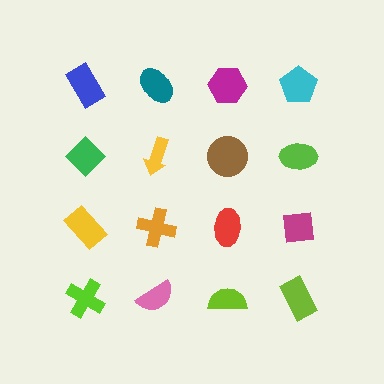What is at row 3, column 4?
A magenta square.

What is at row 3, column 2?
An orange cross.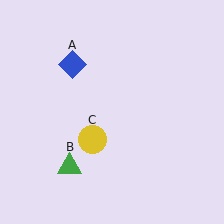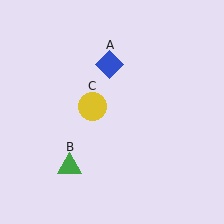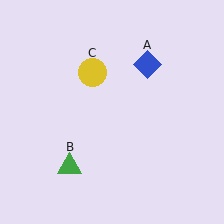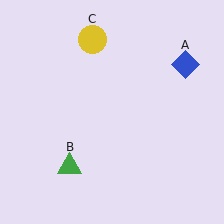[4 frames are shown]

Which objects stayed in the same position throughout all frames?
Green triangle (object B) remained stationary.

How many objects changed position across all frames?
2 objects changed position: blue diamond (object A), yellow circle (object C).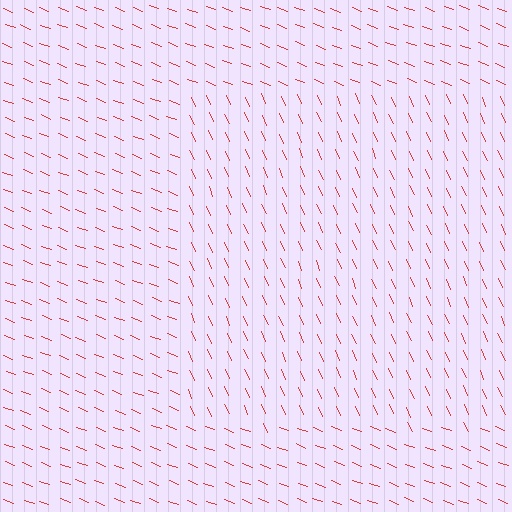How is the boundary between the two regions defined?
The boundary is defined purely by a change in line orientation (approximately 45 degrees difference). All lines are the same color and thickness.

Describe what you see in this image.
The image is filled with small red line segments. A rectangle region in the image has lines oriented differently from the surrounding lines, creating a visible texture boundary.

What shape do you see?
I see a rectangle.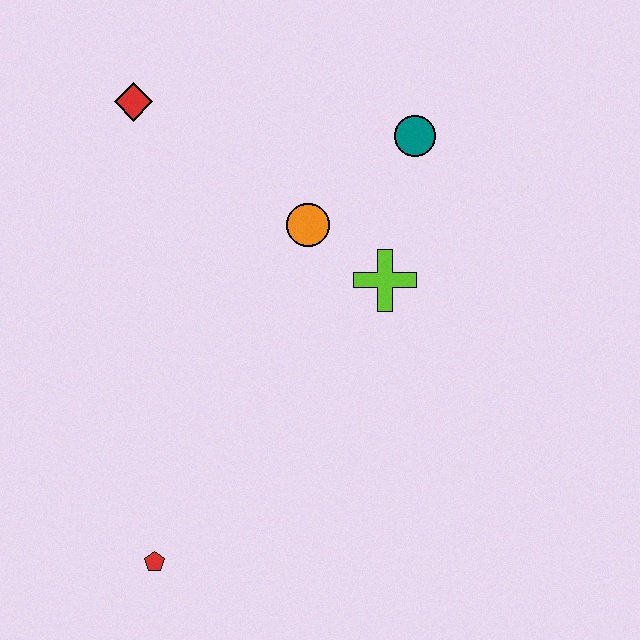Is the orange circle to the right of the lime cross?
No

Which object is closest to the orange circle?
The lime cross is closest to the orange circle.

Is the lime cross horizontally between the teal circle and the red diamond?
Yes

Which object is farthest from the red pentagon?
The teal circle is farthest from the red pentagon.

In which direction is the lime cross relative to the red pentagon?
The lime cross is above the red pentagon.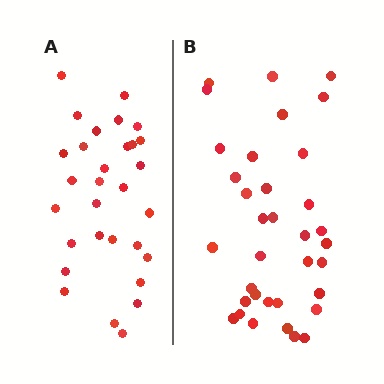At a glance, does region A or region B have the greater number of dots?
Region B (the right region) has more dots.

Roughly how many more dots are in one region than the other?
Region B has about 5 more dots than region A.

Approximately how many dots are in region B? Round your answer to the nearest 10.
About 40 dots. (The exact count is 35, which rounds to 40.)